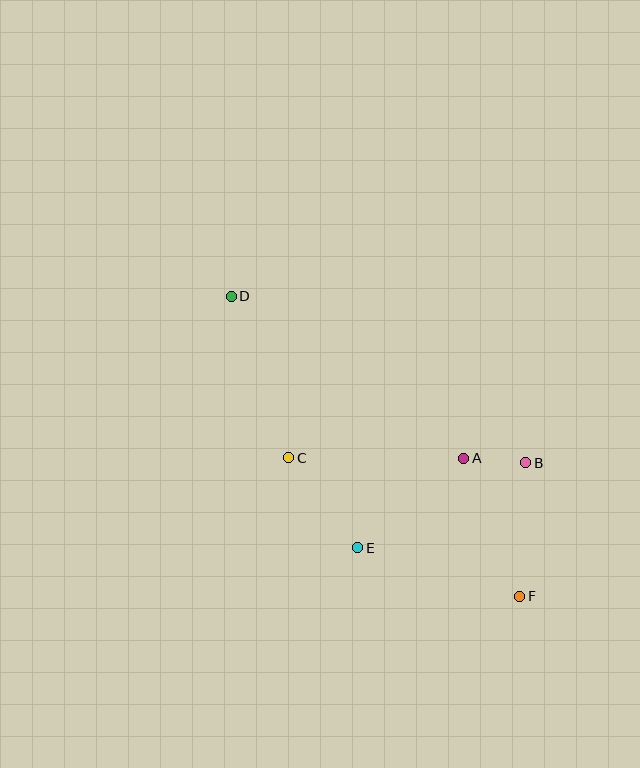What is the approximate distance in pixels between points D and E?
The distance between D and E is approximately 282 pixels.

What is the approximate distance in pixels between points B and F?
The distance between B and F is approximately 134 pixels.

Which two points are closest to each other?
Points A and B are closest to each other.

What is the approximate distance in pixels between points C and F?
The distance between C and F is approximately 269 pixels.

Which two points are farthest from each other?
Points D and F are farthest from each other.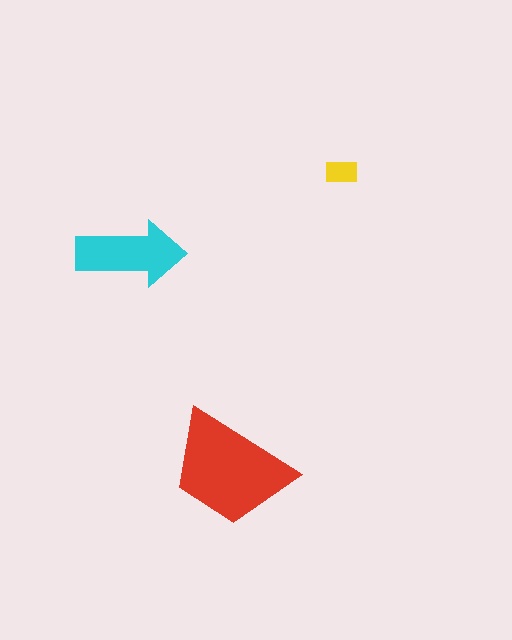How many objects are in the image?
There are 3 objects in the image.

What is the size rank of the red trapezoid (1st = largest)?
1st.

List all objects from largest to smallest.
The red trapezoid, the cyan arrow, the yellow rectangle.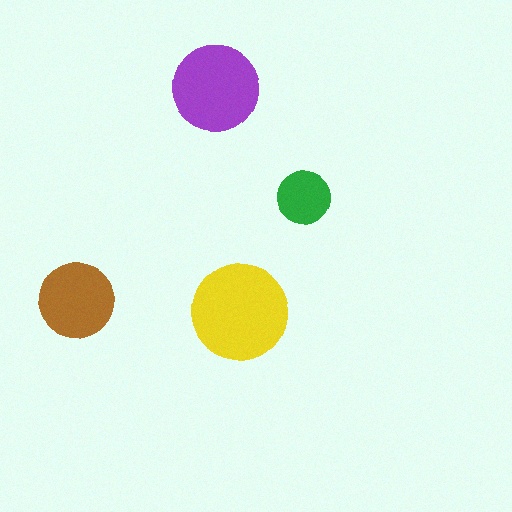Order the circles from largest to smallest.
the yellow one, the purple one, the brown one, the green one.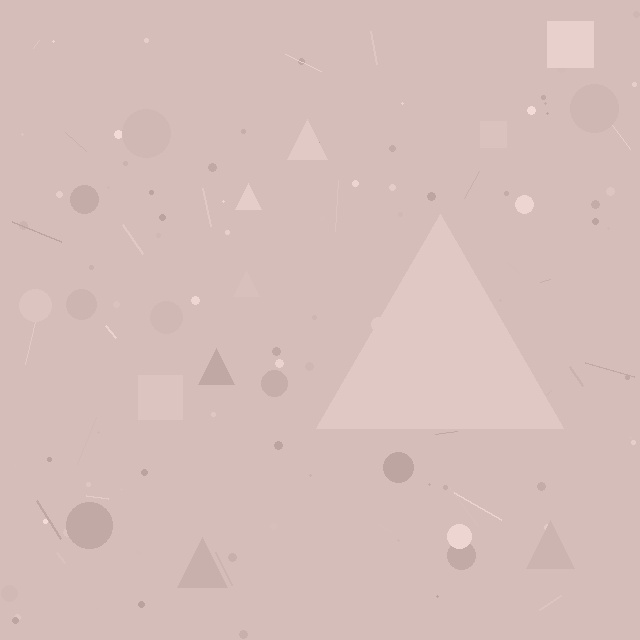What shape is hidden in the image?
A triangle is hidden in the image.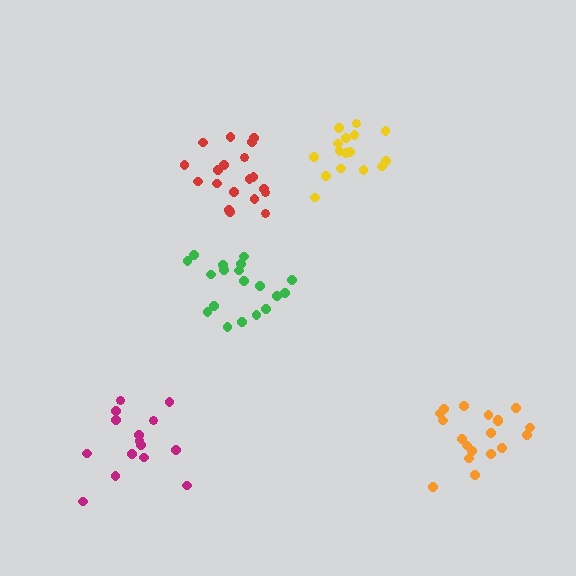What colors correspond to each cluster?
The clusters are colored: red, magenta, green, yellow, orange.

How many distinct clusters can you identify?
There are 5 distinct clusters.